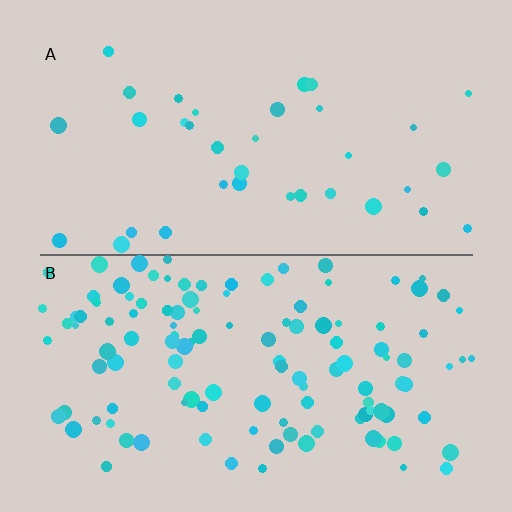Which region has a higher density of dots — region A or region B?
B (the bottom).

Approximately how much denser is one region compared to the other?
Approximately 3.4× — region B over region A.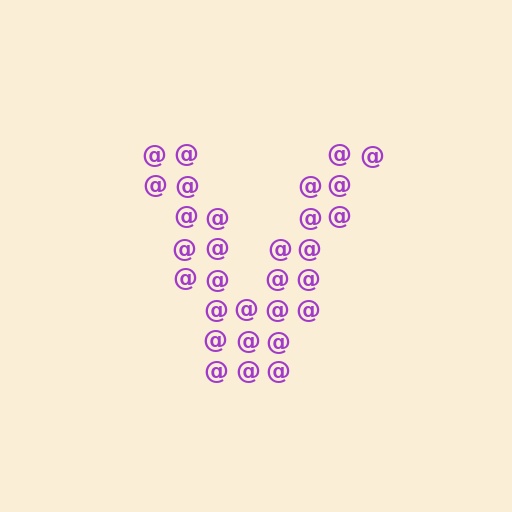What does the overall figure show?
The overall figure shows the letter V.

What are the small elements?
The small elements are at signs.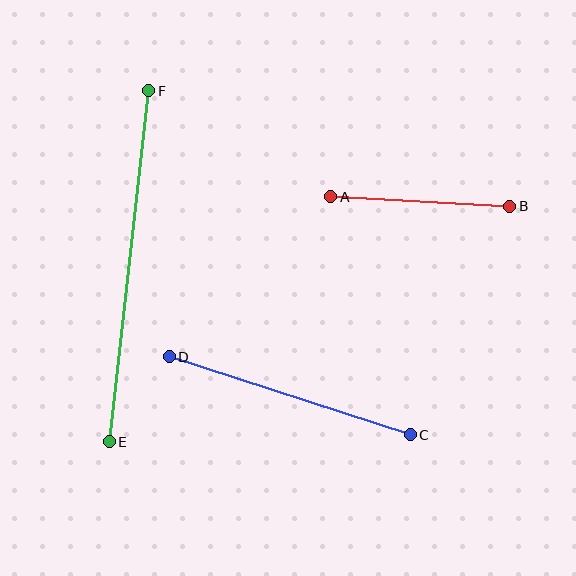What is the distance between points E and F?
The distance is approximately 353 pixels.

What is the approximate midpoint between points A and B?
The midpoint is at approximately (420, 201) pixels.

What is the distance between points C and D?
The distance is approximately 253 pixels.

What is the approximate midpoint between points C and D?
The midpoint is at approximately (290, 396) pixels.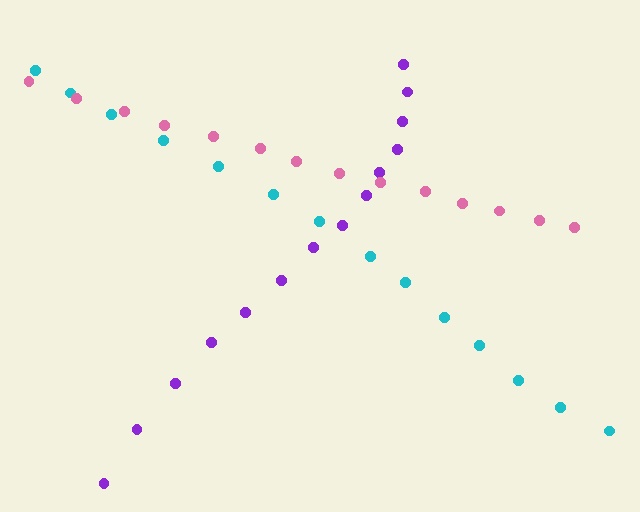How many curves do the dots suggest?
There are 3 distinct paths.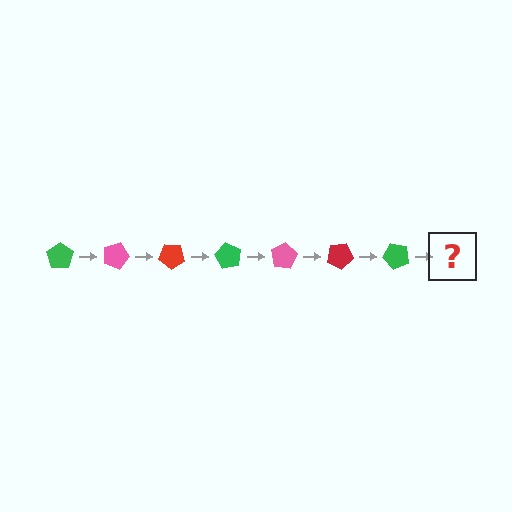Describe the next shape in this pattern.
It should be a pink pentagon, rotated 140 degrees from the start.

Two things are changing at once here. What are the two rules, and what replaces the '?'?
The two rules are that it rotates 20 degrees each step and the color cycles through green, pink, and red. The '?' should be a pink pentagon, rotated 140 degrees from the start.